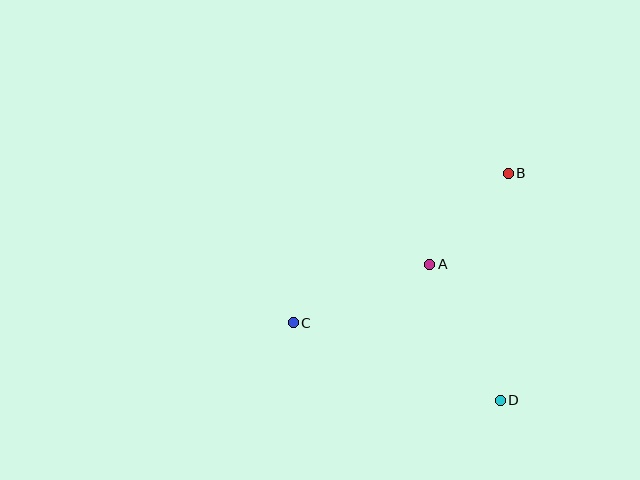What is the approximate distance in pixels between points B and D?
The distance between B and D is approximately 227 pixels.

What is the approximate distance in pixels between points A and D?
The distance between A and D is approximately 153 pixels.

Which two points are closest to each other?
Points A and B are closest to each other.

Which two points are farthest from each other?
Points B and C are farthest from each other.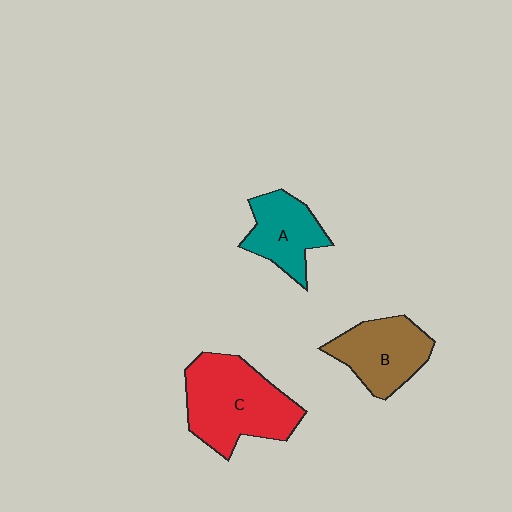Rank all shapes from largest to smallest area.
From largest to smallest: C (red), B (brown), A (teal).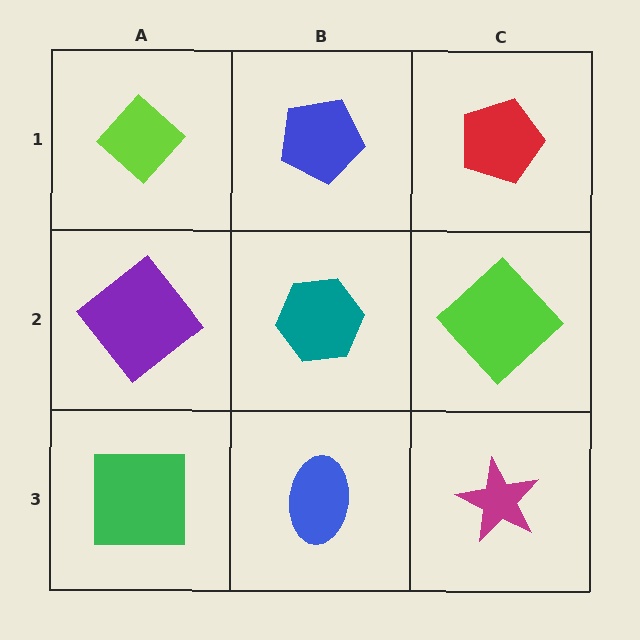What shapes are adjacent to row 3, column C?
A lime diamond (row 2, column C), a blue ellipse (row 3, column B).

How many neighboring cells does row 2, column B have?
4.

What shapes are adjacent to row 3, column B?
A teal hexagon (row 2, column B), a green square (row 3, column A), a magenta star (row 3, column C).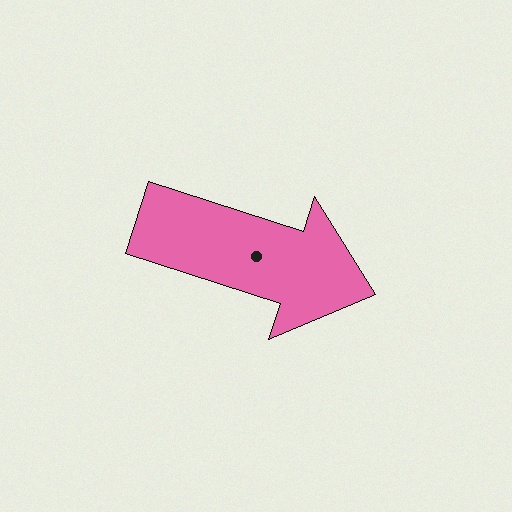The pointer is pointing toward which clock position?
Roughly 4 o'clock.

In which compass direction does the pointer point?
East.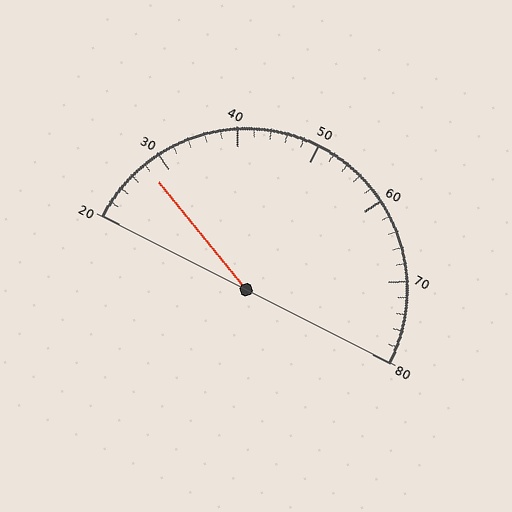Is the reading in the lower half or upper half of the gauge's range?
The reading is in the lower half of the range (20 to 80).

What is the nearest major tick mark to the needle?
The nearest major tick mark is 30.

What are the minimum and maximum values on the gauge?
The gauge ranges from 20 to 80.